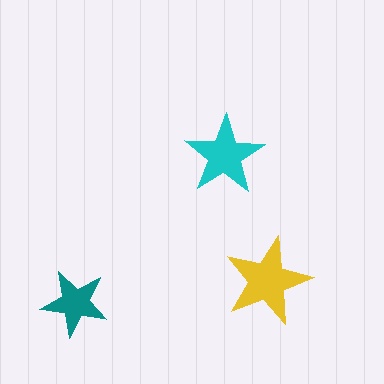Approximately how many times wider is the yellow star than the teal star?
About 1.5 times wider.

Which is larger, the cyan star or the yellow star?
The yellow one.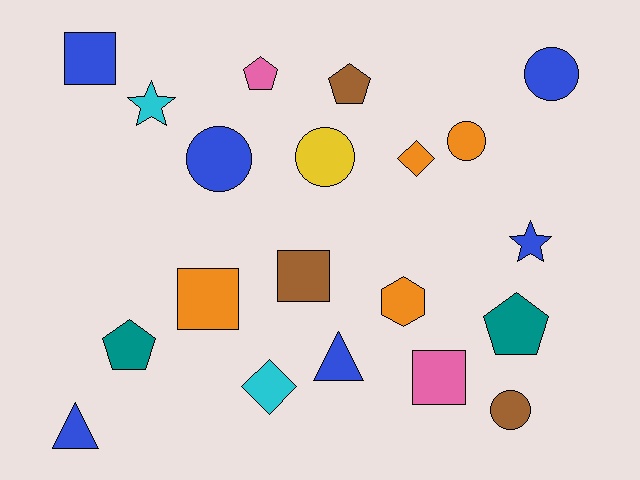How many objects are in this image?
There are 20 objects.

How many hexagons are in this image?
There is 1 hexagon.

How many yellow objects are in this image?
There is 1 yellow object.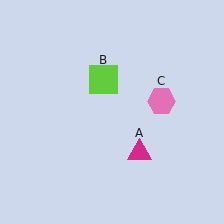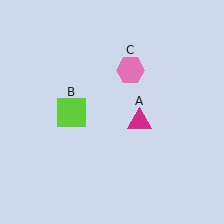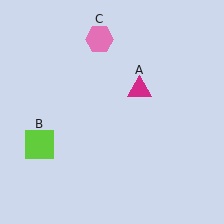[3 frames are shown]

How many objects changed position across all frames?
3 objects changed position: magenta triangle (object A), lime square (object B), pink hexagon (object C).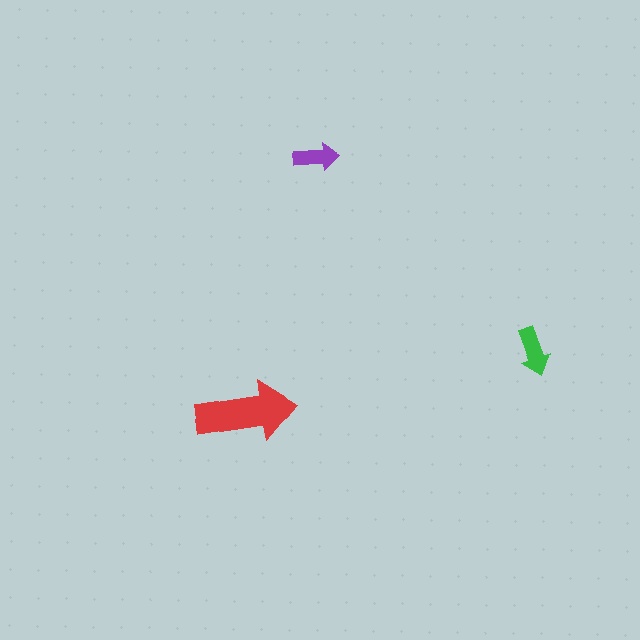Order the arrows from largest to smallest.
the red one, the green one, the purple one.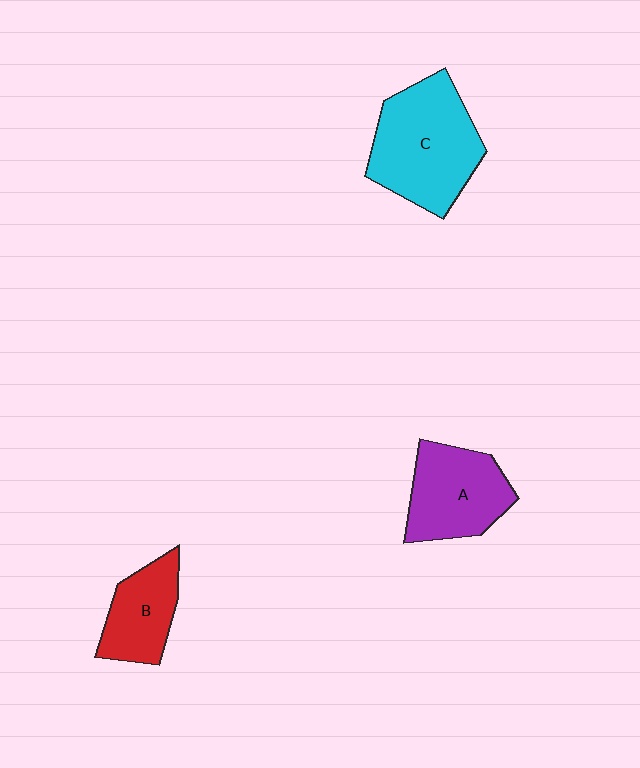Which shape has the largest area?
Shape C (cyan).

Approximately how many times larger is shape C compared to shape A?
Approximately 1.4 times.